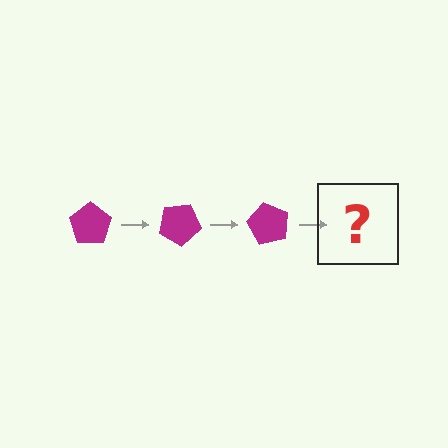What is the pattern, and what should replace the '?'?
The pattern is that the pentagon rotates 30 degrees each step. The '?' should be a magenta pentagon rotated 90 degrees.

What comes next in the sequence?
The next element should be a magenta pentagon rotated 90 degrees.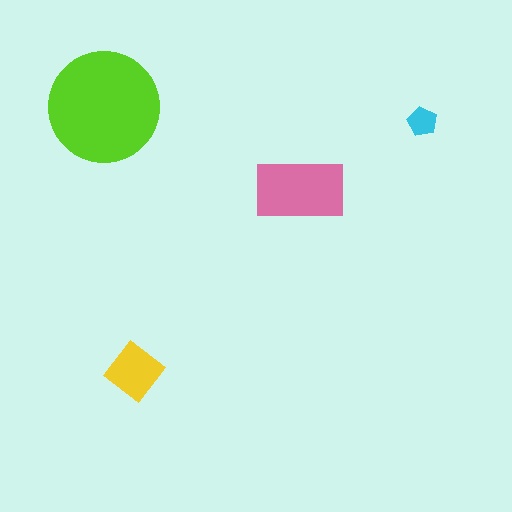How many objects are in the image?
There are 4 objects in the image.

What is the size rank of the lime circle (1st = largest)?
1st.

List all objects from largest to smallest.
The lime circle, the pink rectangle, the yellow diamond, the cyan pentagon.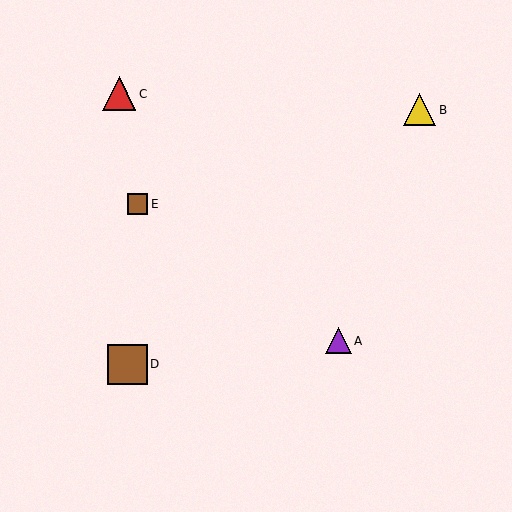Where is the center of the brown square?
The center of the brown square is at (127, 364).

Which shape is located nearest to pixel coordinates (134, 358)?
The brown square (labeled D) at (127, 364) is nearest to that location.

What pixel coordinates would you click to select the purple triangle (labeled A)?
Click at (338, 341) to select the purple triangle A.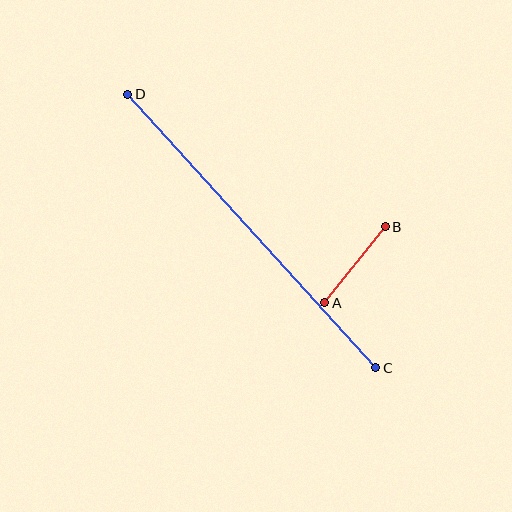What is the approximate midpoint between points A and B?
The midpoint is at approximately (355, 265) pixels.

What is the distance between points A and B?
The distance is approximately 97 pixels.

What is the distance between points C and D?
The distance is approximately 369 pixels.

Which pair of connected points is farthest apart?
Points C and D are farthest apart.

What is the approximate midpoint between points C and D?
The midpoint is at approximately (252, 231) pixels.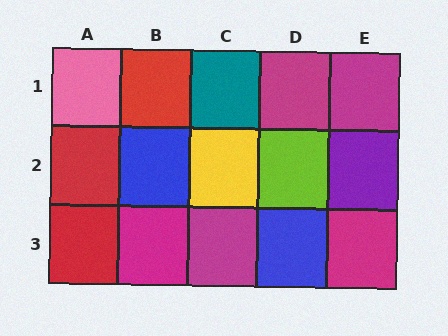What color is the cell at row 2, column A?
Red.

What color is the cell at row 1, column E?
Magenta.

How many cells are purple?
1 cell is purple.